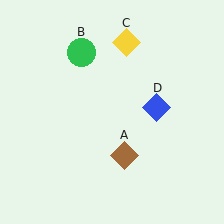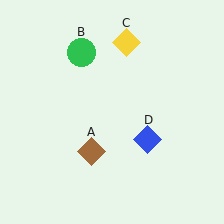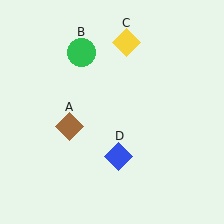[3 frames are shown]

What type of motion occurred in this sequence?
The brown diamond (object A), blue diamond (object D) rotated clockwise around the center of the scene.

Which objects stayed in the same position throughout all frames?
Green circle (object B) and yellow diamond (object C) remained stationary.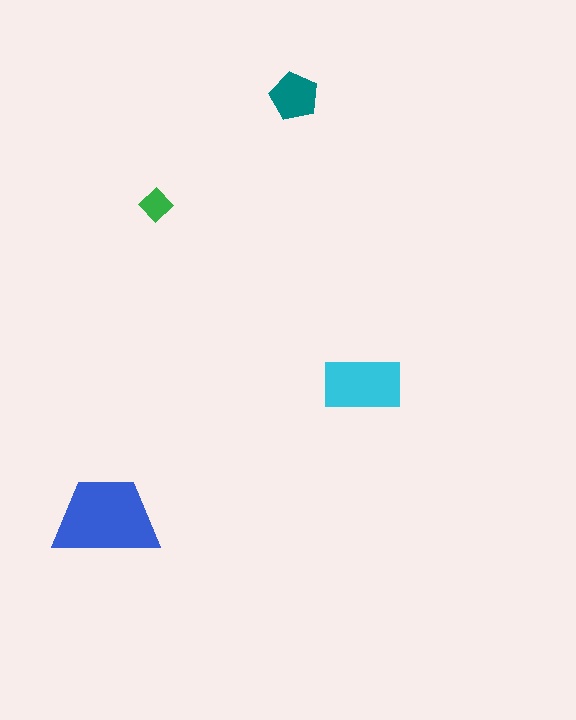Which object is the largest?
The blue trapezoid.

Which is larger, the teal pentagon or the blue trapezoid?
The blue trapezoid.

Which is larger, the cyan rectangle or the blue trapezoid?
The blue trapezoid.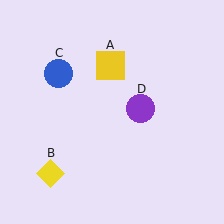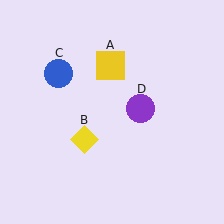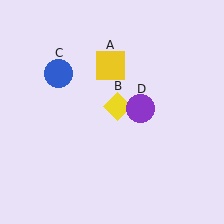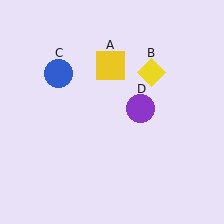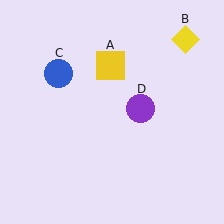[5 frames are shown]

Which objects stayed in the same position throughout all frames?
Yellow square (object A) and blue circle (object C) and purple circle (object D) remained stationary.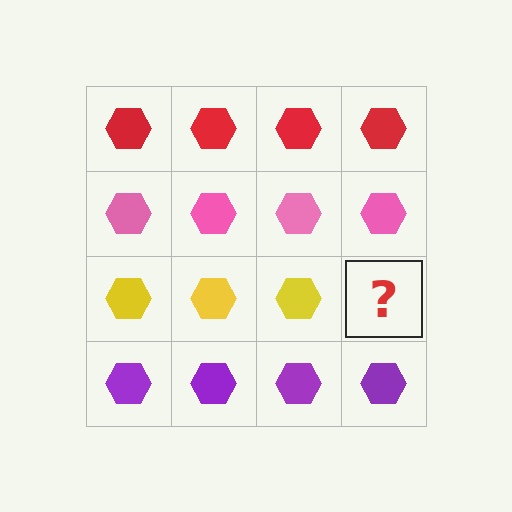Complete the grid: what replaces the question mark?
The question mark should be replaced with a yellow hexagon.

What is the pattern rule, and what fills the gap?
The rule is that each row has a consistent color. The gap should be filled with a yellow hexagon.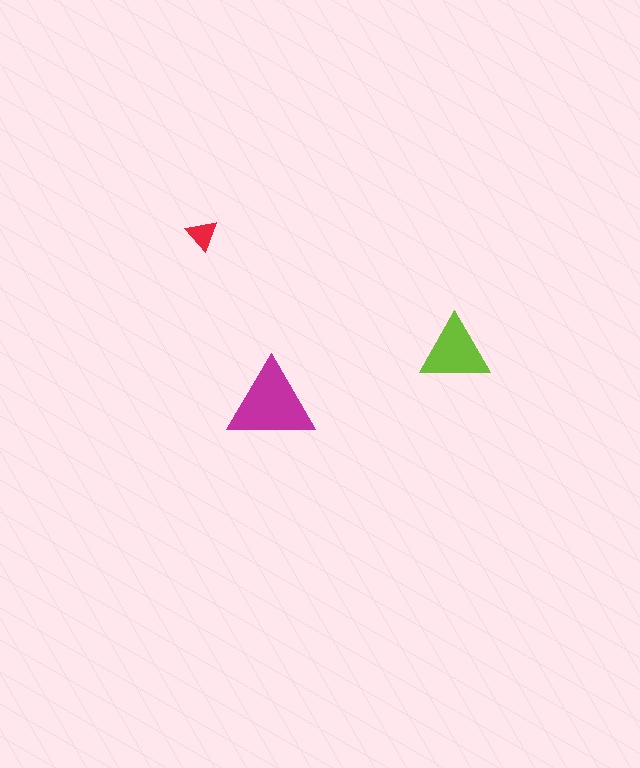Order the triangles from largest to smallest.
the magenta one, the lime one, the red one.